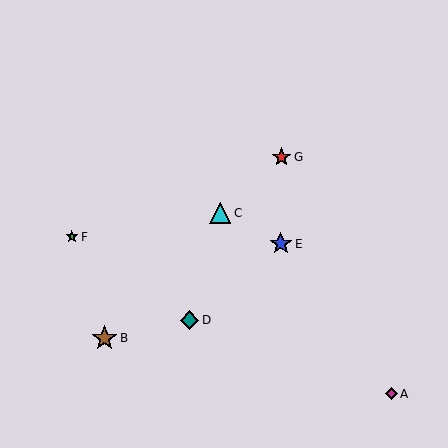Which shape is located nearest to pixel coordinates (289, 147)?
The red star (labeled G) at (281, 157) is nearest to that location.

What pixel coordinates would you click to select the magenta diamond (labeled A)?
Click at (391, 394) to select the magenta diamond A.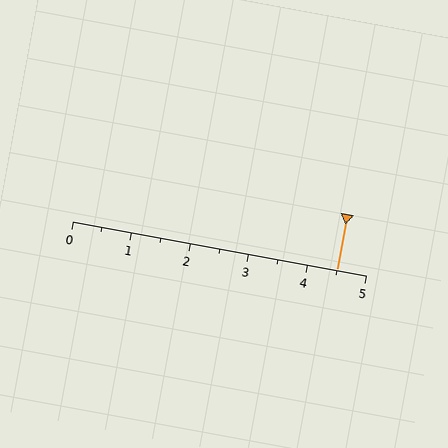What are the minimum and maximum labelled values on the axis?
The axis runs from 0 to 5.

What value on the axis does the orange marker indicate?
The marker indicates approximately 4.5.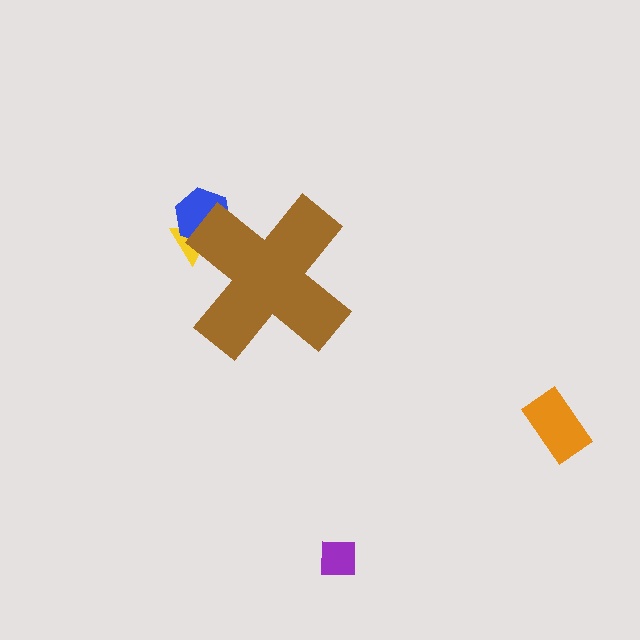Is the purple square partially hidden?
No, the purple square is fully visible.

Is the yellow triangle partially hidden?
Yes, the yellow triangle is partially hidden behind the brown cross.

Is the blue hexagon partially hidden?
Yes, the blue hexagon is partially hidden behind the brown cross.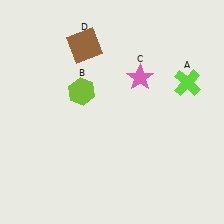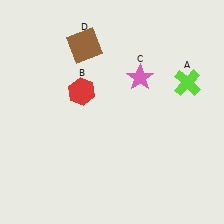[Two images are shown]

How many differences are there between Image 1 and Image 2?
There is 1 difference between the two images.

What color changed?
The hexagon (B) changed from lime in Image 1 to red in Image 2.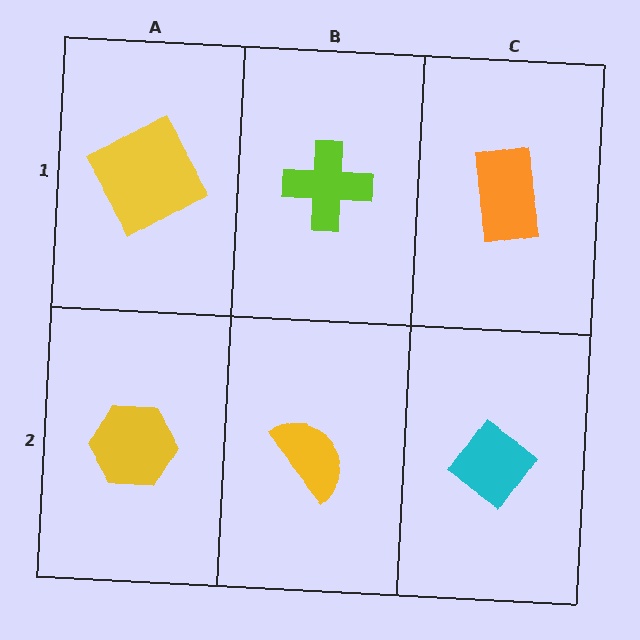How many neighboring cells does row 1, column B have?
3.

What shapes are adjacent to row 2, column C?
An orange rectangle (row 1, column C), a yellow semicircle (row 2, column B).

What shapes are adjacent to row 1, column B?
A yellow semicircle (row 2, column B), a yellow square (row 1, column A), an orange rectangle (row 1, column C).